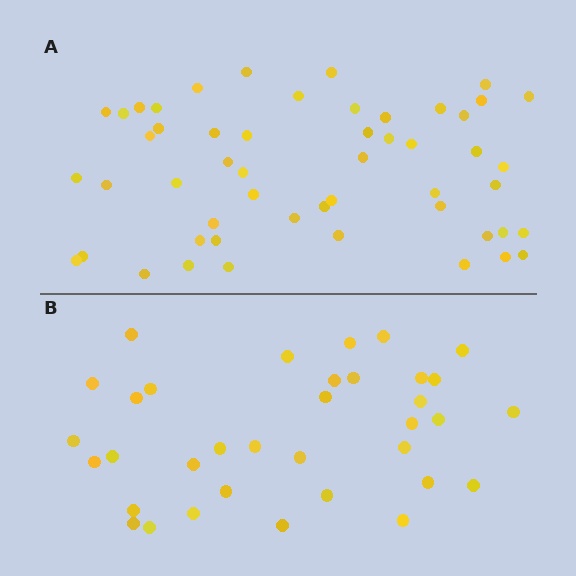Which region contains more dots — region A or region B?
Region A (the top region) has more dots.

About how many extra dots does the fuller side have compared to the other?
Region A has approximately 15 more dots than region B.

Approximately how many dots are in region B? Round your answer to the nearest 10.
About 40 dots. (The exact count is 35, which rounds to 40.)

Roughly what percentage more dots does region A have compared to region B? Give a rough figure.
About 50% more.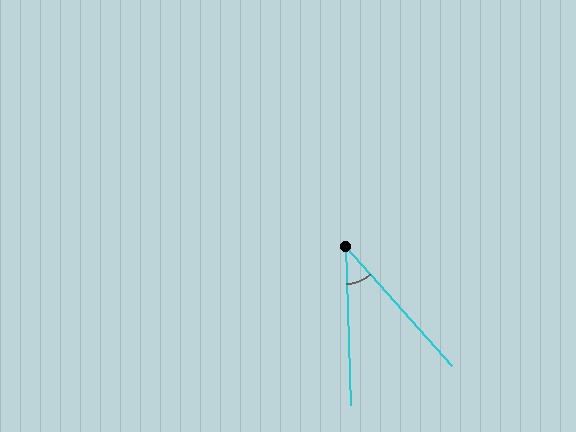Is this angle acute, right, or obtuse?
It is acute.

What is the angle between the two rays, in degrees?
Approximately 40 degrees.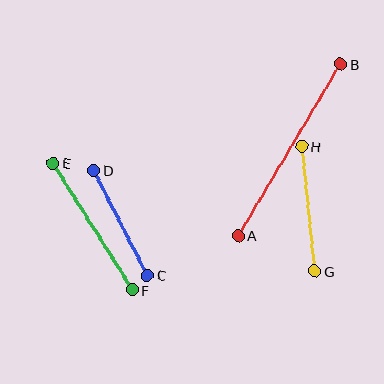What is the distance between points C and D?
The distance is approximately 118 pixels.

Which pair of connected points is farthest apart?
Points A and B are farthest apart.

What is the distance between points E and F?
The distance is approximately 150 pixels.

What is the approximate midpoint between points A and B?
The midpoint is at approximately (289, 150) pixels.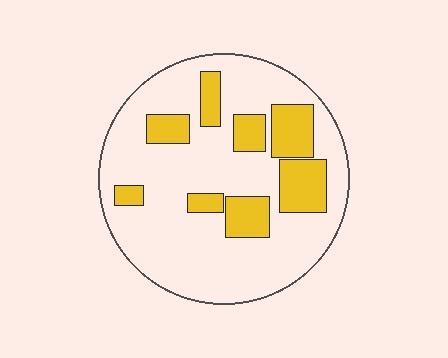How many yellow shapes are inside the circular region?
8.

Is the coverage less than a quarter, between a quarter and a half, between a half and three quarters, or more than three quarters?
Less than a quarter.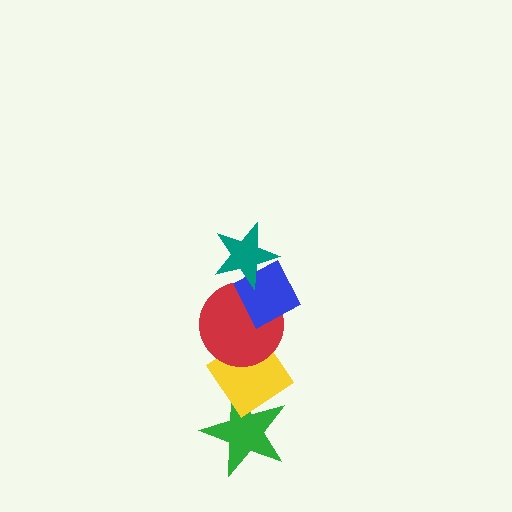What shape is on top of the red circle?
The blue diamond is on top of the red circle.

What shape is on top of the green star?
The yellow diamond is on top of the green star.